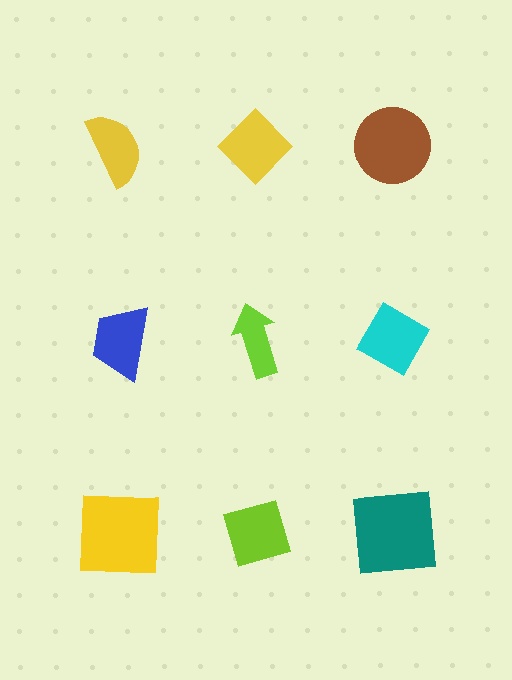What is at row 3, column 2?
A lime diamond.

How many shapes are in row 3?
3 shapes.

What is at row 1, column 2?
A yellow diamond.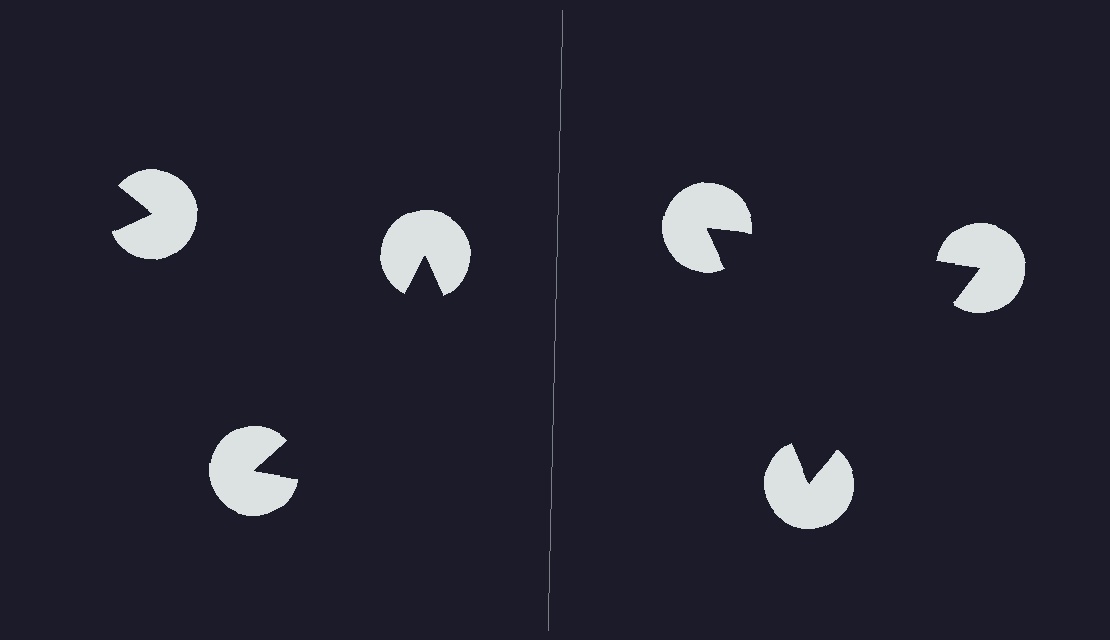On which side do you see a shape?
An illusory triangle appears on the right side. On the left side the wedge cuts are rotated, so no coherent shape forms.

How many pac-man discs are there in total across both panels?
6 — 3 on each side.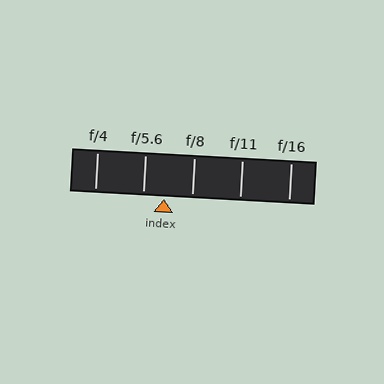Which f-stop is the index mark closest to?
The index mark is closest to f/5.6.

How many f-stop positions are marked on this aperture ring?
There are 5 f-stop positions marked.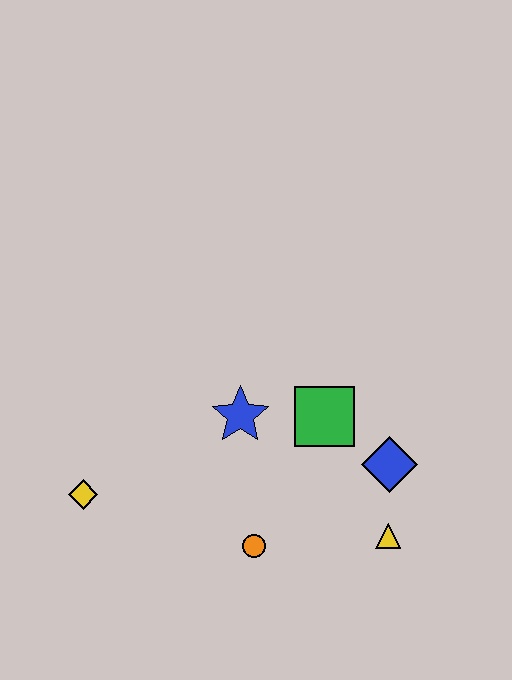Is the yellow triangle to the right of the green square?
Yes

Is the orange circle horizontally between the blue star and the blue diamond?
Yes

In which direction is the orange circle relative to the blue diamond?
The orange circle is to the left of the blue diamond.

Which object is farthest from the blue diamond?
The yellow diamond is farthest from the blue diamond.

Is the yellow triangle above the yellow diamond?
No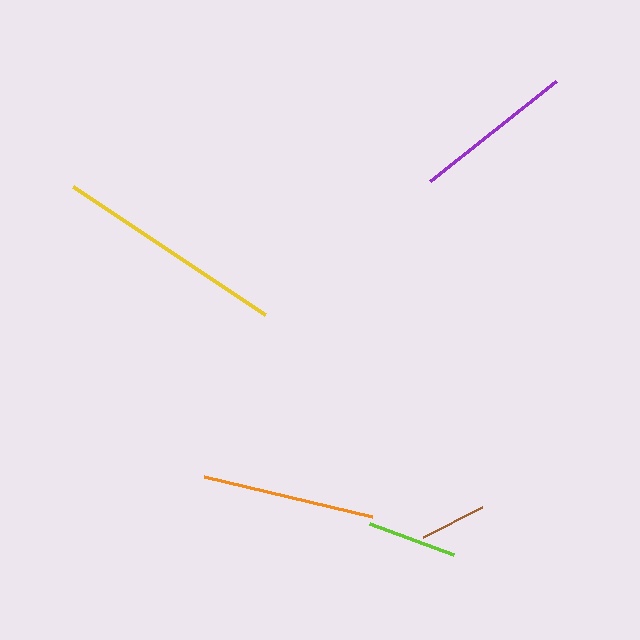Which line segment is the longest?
The yellow line is the longest at approximately 231 pixels.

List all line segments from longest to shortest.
From longest to shortest: yellow, orange, purple, lime, brown.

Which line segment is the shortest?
The brown line is the shortest at approximately 66 pixels.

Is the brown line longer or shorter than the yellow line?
The yellow line is longer than the brown line.